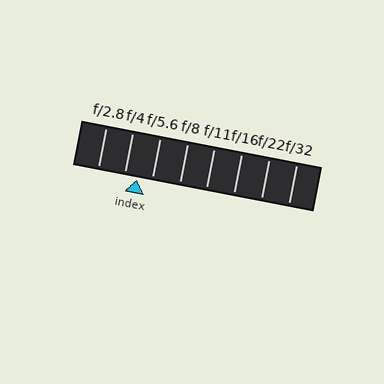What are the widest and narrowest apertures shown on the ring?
The widest aperture shown is f/2.8 and the narrowest is f/32.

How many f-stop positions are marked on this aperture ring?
There are 8 f-stop positions marked.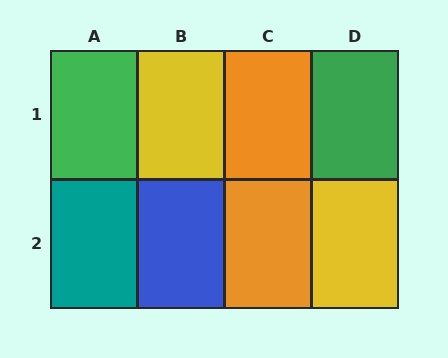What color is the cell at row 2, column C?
Orange.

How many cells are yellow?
2 cells are yellow.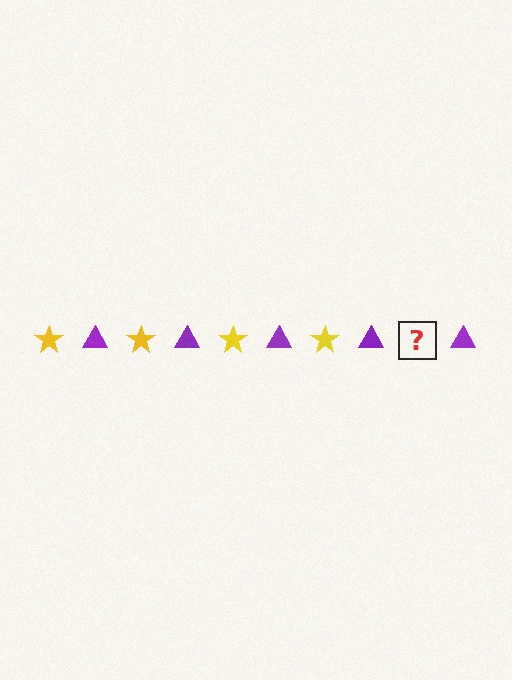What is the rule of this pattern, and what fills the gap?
The rule is that the pattern alternates between yellow star and purple triangle. The gap should be filled with a yellow star.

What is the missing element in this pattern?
The missing element is a yellow star.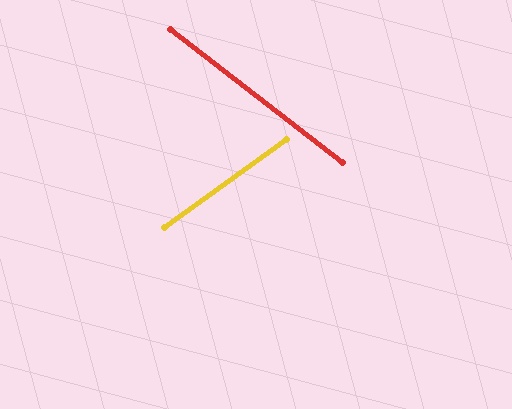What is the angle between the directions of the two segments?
Approximately 73 degrees.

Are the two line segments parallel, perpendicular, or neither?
Neither parallel nor perpendicular — they differ by about 73°.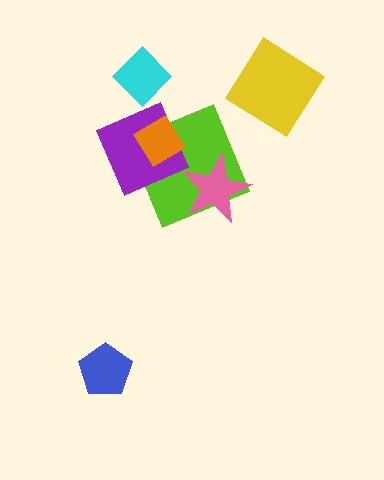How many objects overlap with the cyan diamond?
0 objects overlap with the cyan diamond.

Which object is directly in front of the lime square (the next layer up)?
The pink star is directly in front of the lime square.